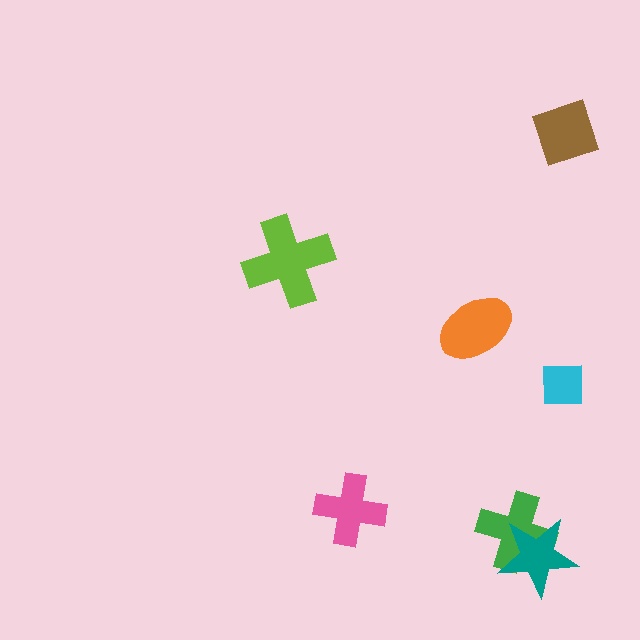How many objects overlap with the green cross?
1 object overlaps with the green cross.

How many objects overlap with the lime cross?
0 objects overlap with the lime cross.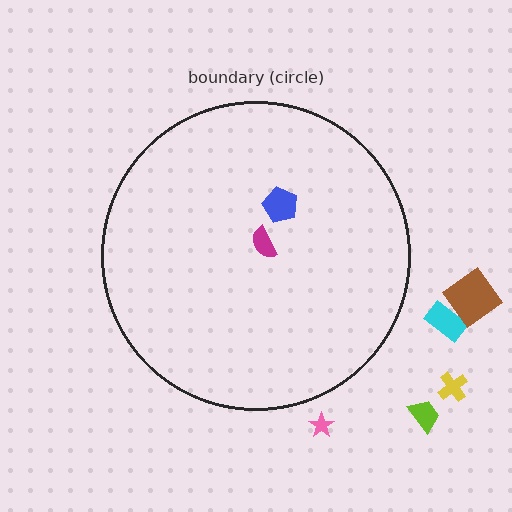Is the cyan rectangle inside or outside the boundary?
Outside.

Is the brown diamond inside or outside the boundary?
Outside.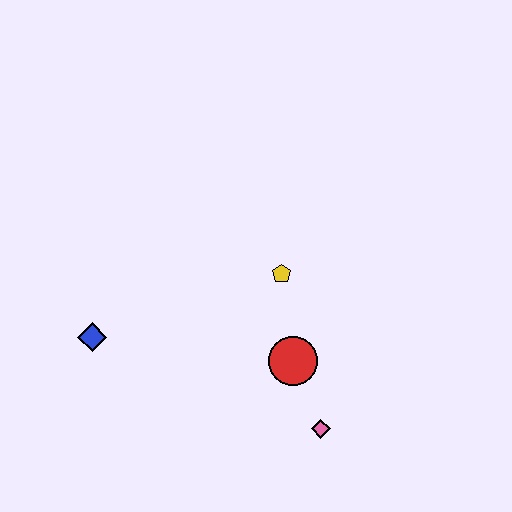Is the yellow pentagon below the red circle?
No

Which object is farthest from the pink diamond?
The blue diamond is farthest from the pink diamond.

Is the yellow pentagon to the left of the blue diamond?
No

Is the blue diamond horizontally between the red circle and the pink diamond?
No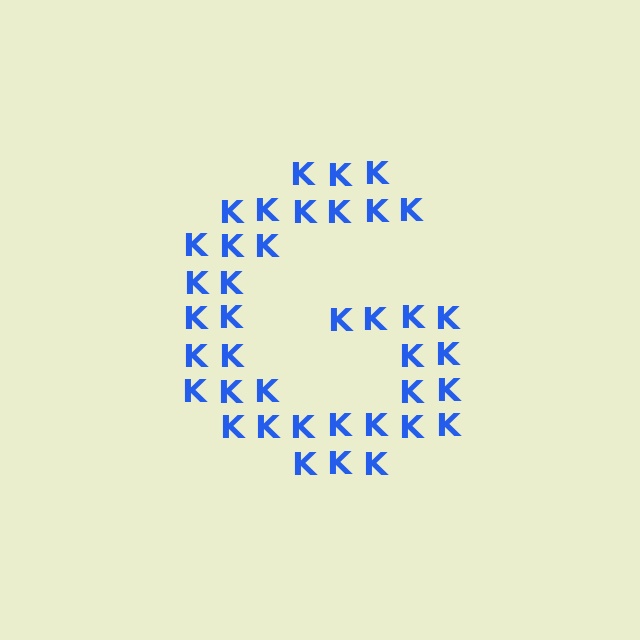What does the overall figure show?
The overall figure shows the letter G.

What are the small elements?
The small elements are letter K's.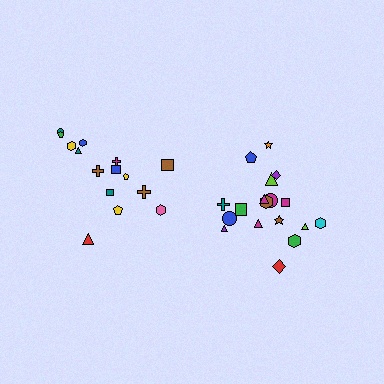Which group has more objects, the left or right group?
The right group.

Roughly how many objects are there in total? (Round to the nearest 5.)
Roughly 35 objects in total.